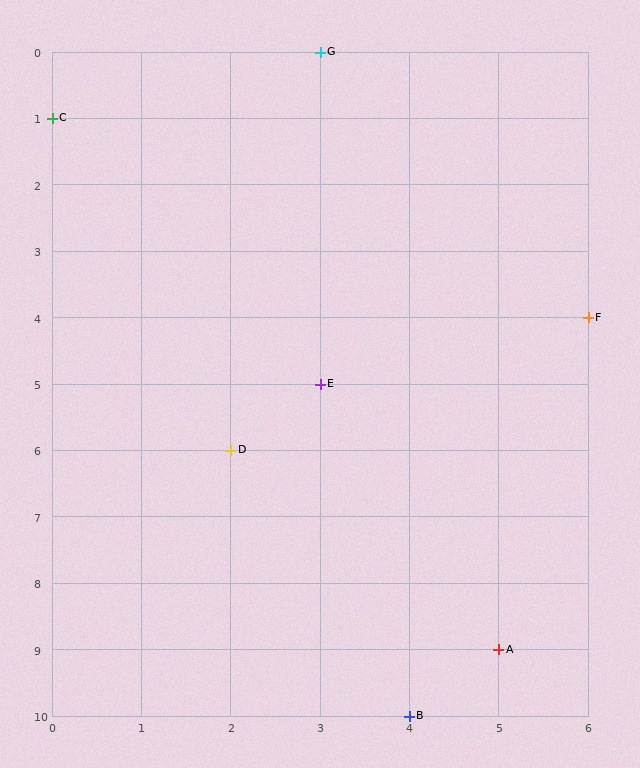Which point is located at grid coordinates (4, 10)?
Point B is at (4, 10).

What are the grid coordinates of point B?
Point B is at grid coordinates (4, 10).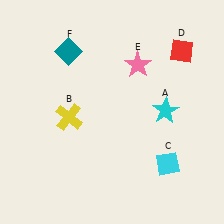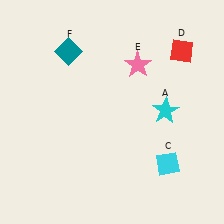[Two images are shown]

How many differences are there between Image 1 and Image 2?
There is 1 difference between the two images.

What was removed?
The yellow cross (B) was removed in Image 2.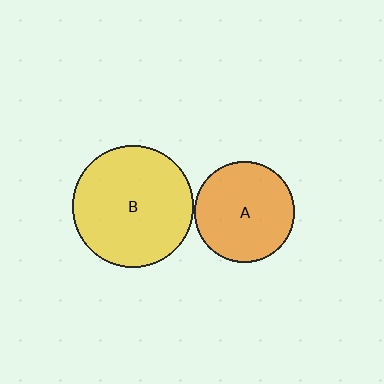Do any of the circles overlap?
No, none of the circles overlap.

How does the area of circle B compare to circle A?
Approximately 1.5 times.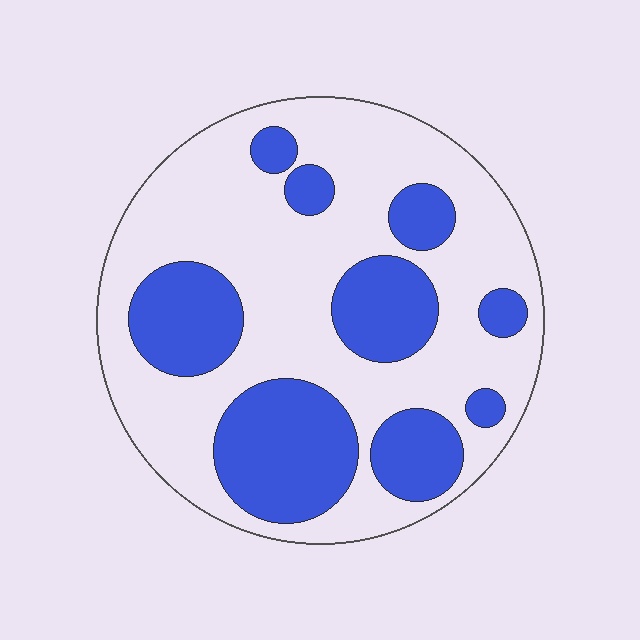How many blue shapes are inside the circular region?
9.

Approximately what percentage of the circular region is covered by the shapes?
Approximately 35%.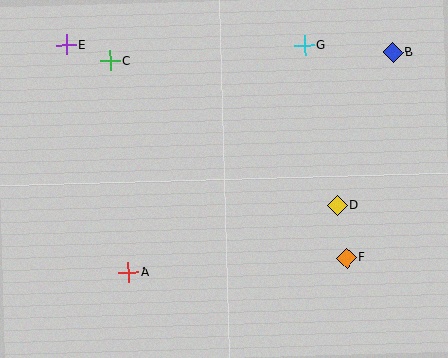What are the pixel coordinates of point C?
Point C is at (110, 61).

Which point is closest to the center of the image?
Point D at (337, 205) is closest to the center.